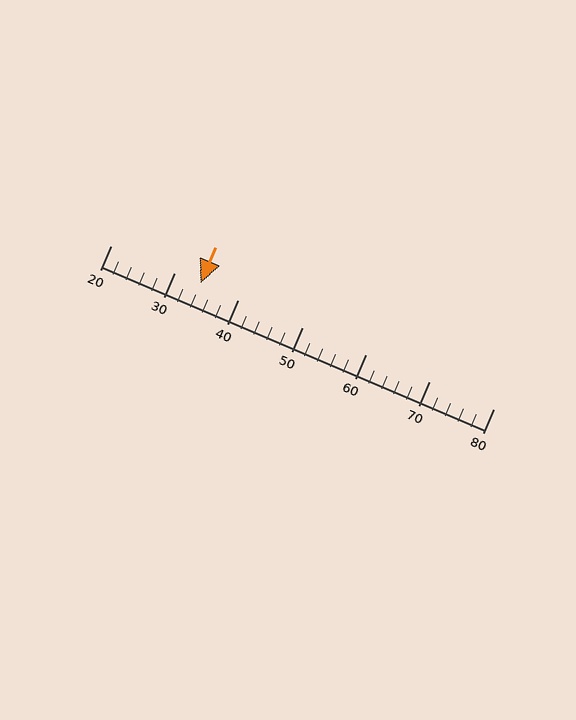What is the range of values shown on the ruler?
The ruler shows values from 20 to 80.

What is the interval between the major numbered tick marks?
The major tick marks are spaced 10 units apart.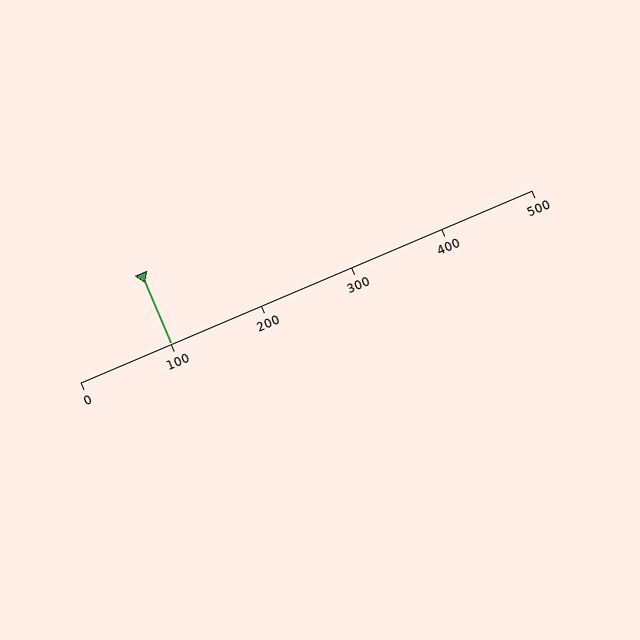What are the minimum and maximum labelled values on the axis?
The axis runs from 0 to 500.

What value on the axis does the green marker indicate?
The marker indicates approximately 100.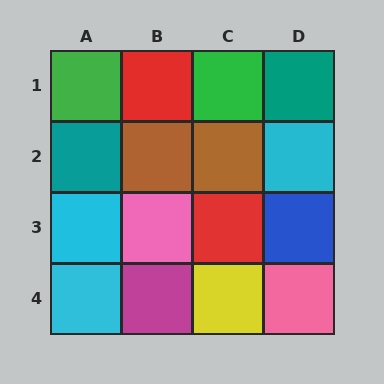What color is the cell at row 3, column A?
Cyan.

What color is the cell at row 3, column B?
Pink.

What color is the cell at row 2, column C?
Brown.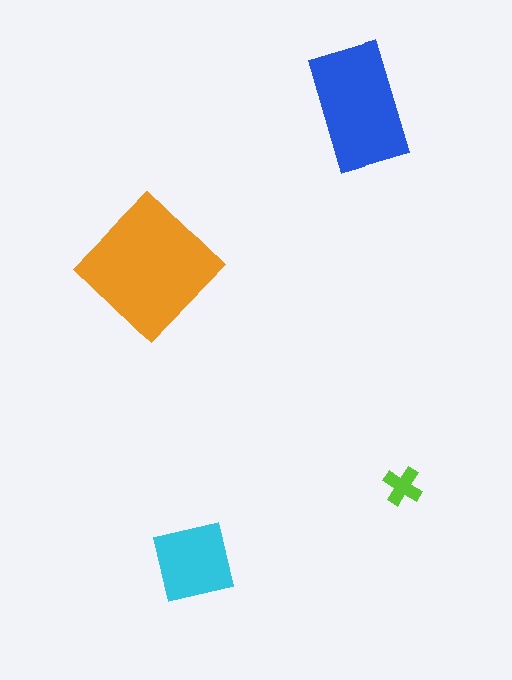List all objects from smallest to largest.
The lime cross, the cyan square, the blue rectangle, the orange diamond.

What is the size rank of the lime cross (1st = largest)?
4th.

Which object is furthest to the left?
The orange diamond is leftmost.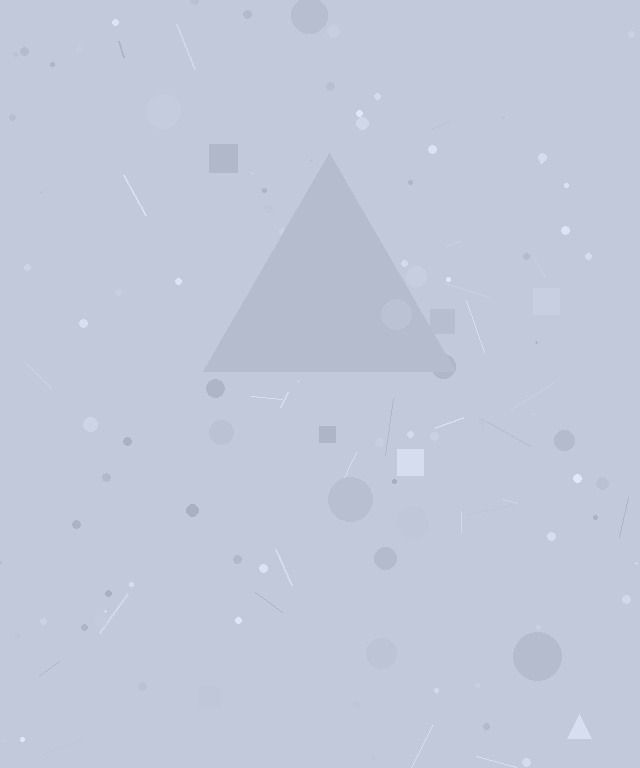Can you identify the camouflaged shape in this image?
The camouflaged shape is a triangle.